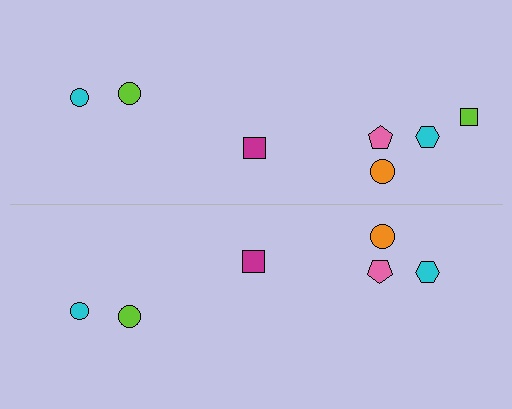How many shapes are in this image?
There are 13 shapes in this image.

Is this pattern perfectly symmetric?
No, the pattern is not perfectly symmetric. A lime square is missing from the bottom side.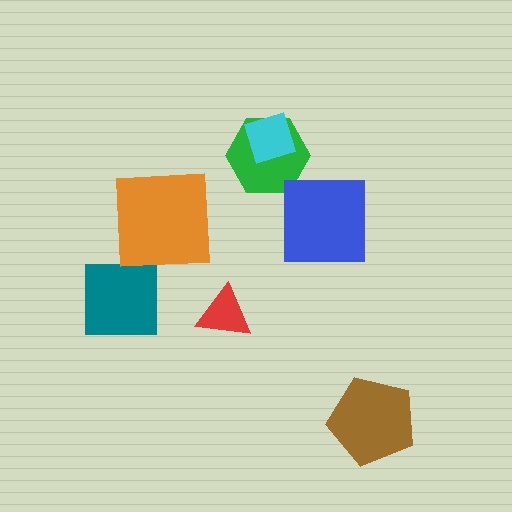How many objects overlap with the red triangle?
0 objects overlap with the red triangle.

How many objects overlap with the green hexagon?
1 object overlaps with the green hexagon.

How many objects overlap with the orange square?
0 objects overlap with the orange square.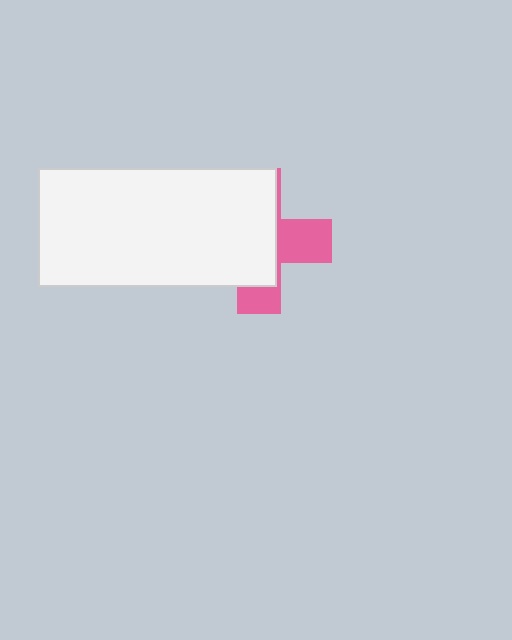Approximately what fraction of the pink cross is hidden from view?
Roughly 65% of the pink cross is hidden behind the white rectangle.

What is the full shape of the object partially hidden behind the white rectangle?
The partially hidden object is a pink cross.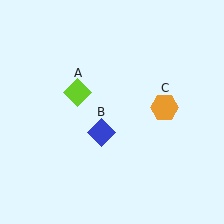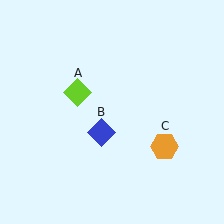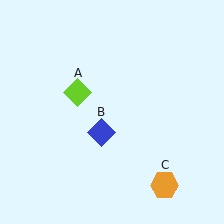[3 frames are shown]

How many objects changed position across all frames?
1 object changed position: orange hexagon (object C).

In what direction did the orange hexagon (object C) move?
The orange hexagon (object C) moved down.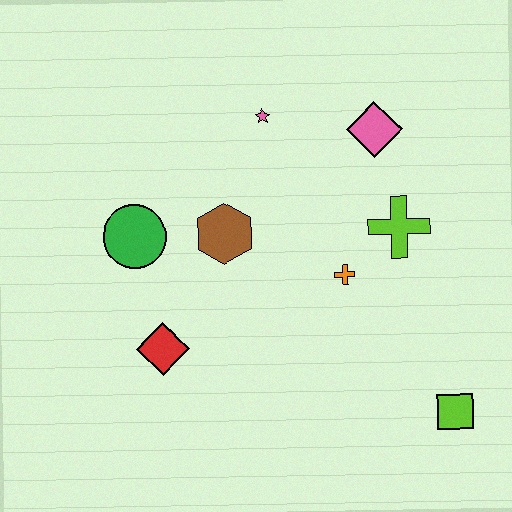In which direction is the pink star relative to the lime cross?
The pink star is to the left of the lime cross.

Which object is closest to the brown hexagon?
The green circle is closest to the brown hexagon.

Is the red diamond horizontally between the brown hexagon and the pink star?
No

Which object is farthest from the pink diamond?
The red diamond is farthest from the pink diamond.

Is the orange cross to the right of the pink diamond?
No